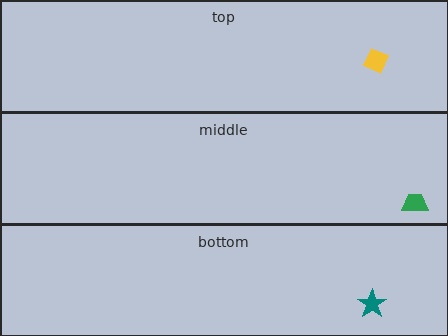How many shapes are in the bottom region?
1.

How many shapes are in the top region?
1.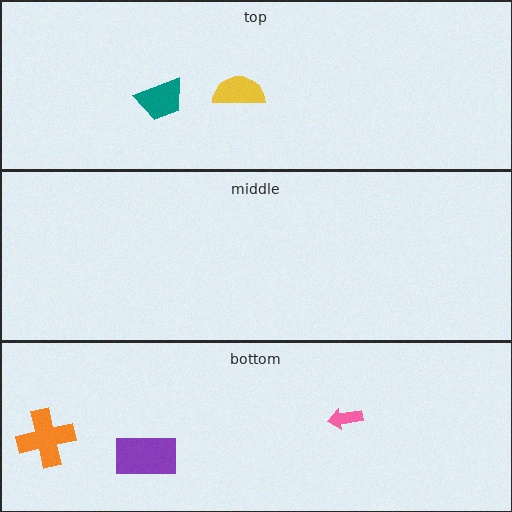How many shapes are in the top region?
2.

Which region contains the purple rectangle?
The bottom region.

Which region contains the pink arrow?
The bottom region.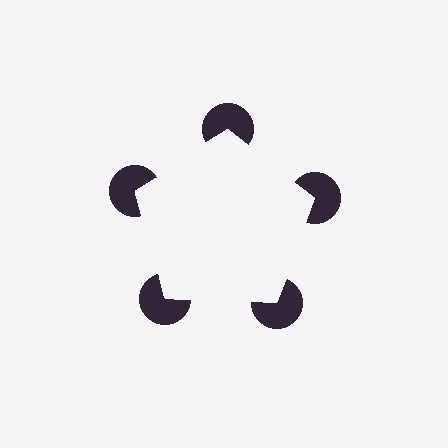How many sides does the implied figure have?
5 sides.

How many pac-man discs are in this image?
There are 5 — one at each vertex of the illusory pentagon.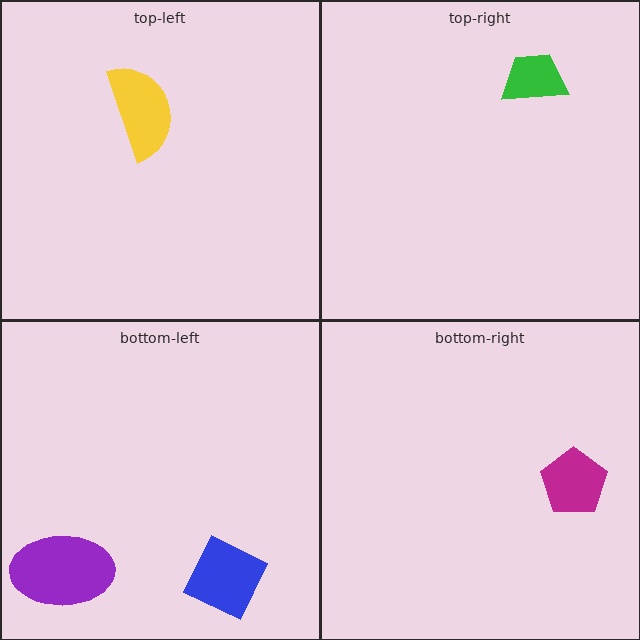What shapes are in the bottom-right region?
The magenta pentagon.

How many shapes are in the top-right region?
1.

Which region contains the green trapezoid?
The top-right region.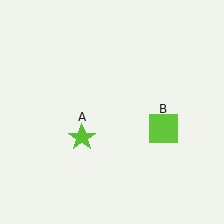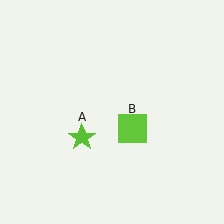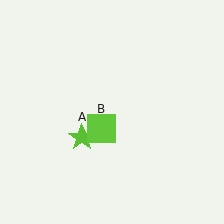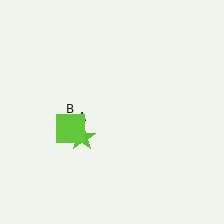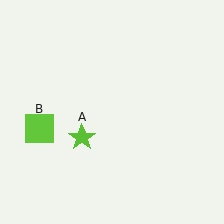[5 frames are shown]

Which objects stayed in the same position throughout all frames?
Lime star (object A) remained stationary.